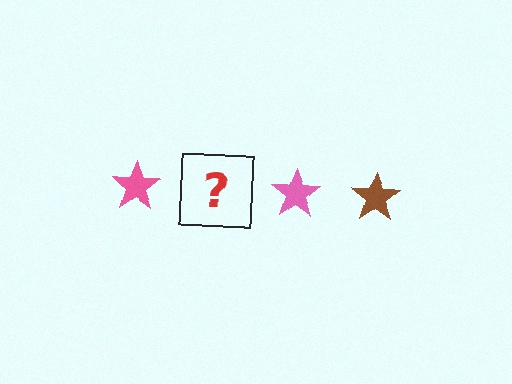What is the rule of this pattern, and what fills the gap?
The rule is that the pattern cycles through pink, brown stars. The gap should be filled with a brown star.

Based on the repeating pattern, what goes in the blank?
The blank should be a brown star.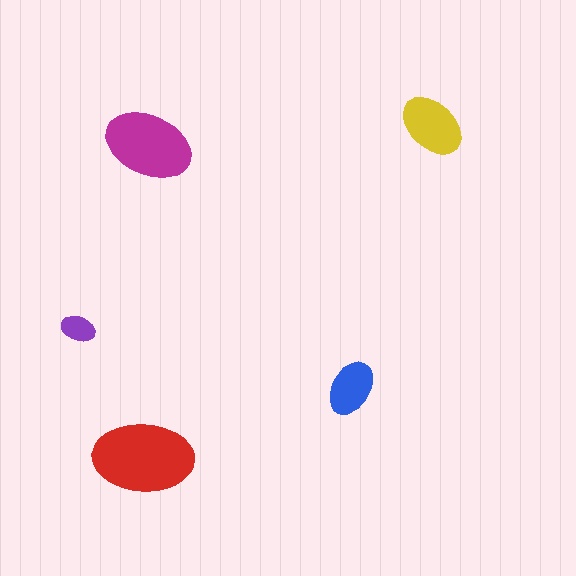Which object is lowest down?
The red ellipse is bottommost.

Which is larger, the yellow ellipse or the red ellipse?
The red one.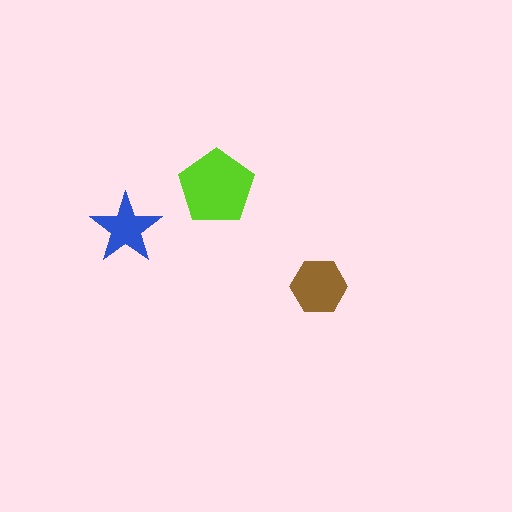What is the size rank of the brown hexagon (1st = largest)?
2nd.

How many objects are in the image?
There are 3 objects in the image.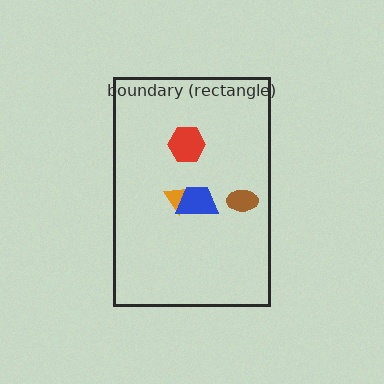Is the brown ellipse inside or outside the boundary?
Inside.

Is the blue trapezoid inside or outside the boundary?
Inside.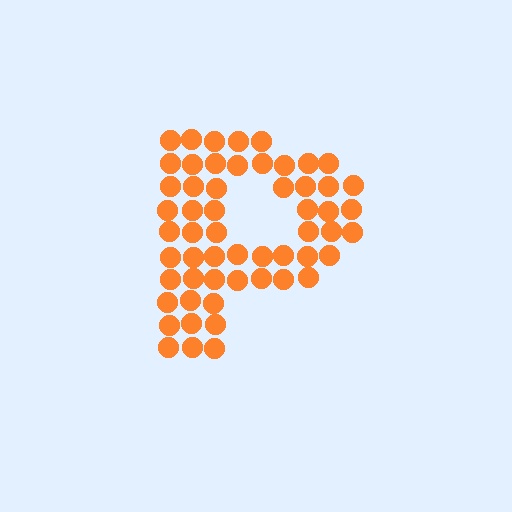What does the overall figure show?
The overall figure shows the letter P.